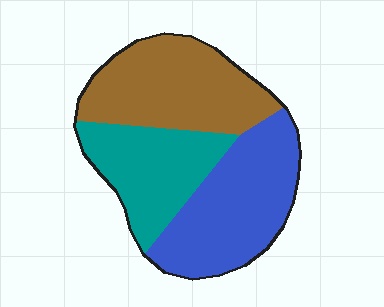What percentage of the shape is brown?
Brown covers 36% of the shape.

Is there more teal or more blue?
Blue.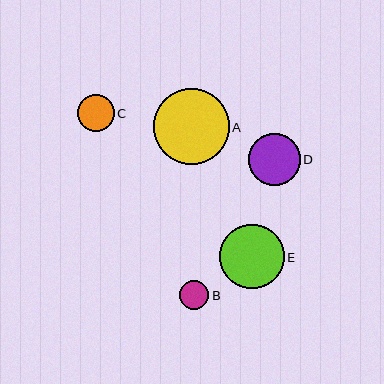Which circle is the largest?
Circle A is the largest with a size of approximately 75 pixels.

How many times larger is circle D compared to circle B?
Circle D is approximately 1.8 times the size of circle B.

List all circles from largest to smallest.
From largest to smallest: A, E, D, C, B.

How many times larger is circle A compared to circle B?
Circle A is approximately 2.6 times the size of circle B.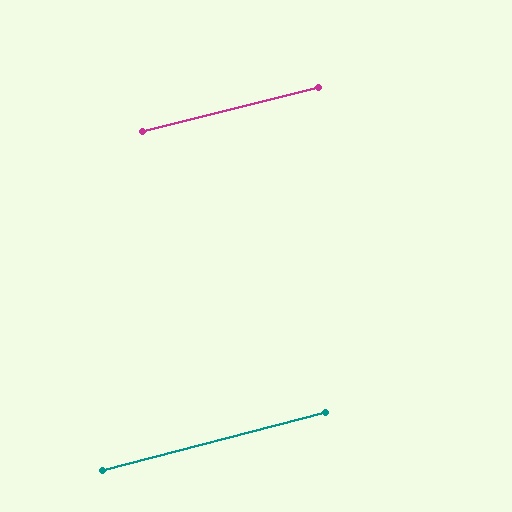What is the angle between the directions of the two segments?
Approximately 1 degree.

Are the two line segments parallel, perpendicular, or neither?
Parallel — their directions differ by only 0.6°.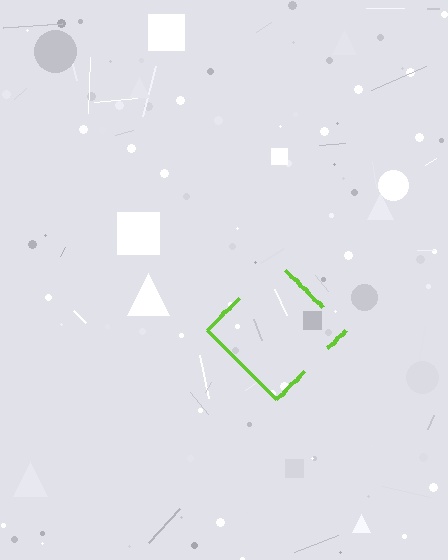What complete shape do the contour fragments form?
The contour fragments form a diamond.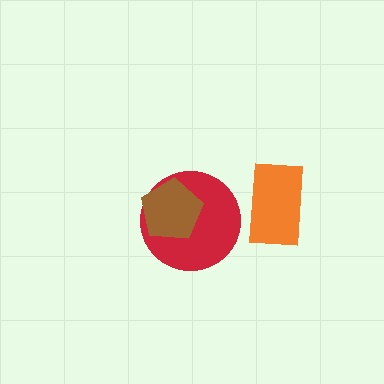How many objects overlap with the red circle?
1 object overlaps with the red circle.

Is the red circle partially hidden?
Yes, it is partially covered by another shape.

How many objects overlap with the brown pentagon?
1 object overlaps with the brown pentagon.